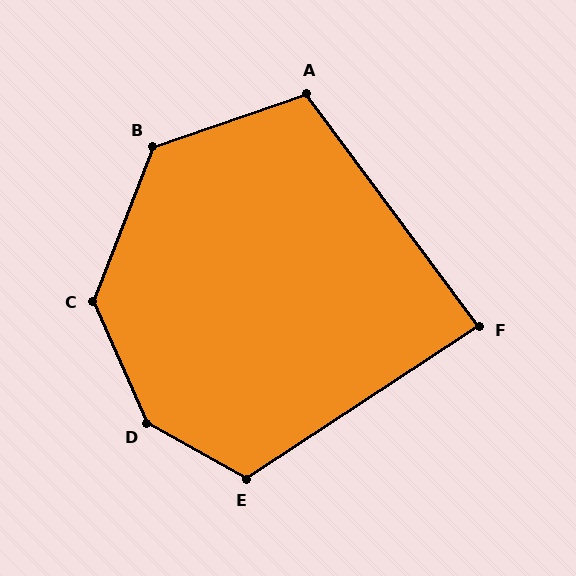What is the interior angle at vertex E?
Approximately 118 degrees (obtuse).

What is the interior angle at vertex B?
Approximately 130 degrees (obtuse).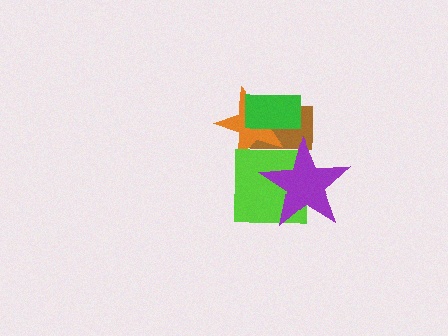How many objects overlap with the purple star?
2 objects overlap with the purple star.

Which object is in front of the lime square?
The purple star is in front of the lime square.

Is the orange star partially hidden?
Yes, it is partially covered by another shape.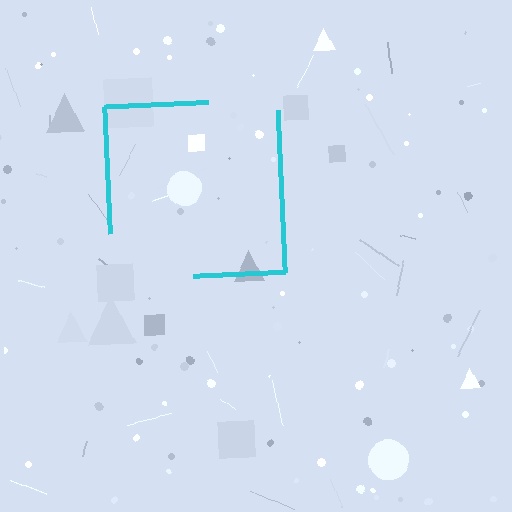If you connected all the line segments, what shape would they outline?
They would outline a square.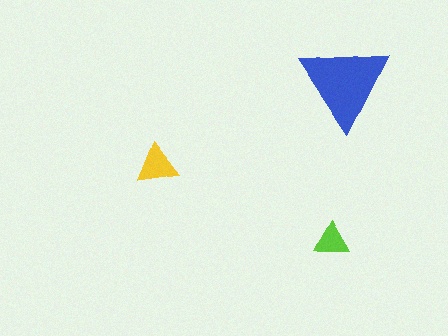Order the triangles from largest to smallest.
the blue one, the yellow one, the lime one.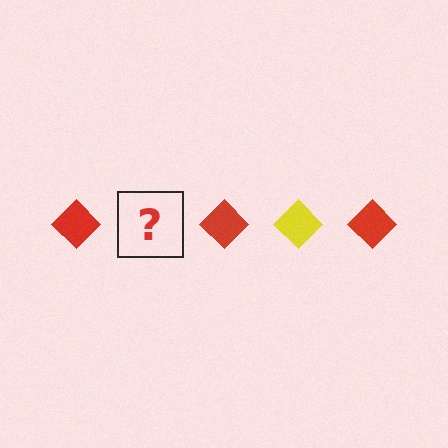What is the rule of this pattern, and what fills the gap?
The rule is that the pattern cycles through red, yellow diamonds. The gap should be filled with a yellow diamond.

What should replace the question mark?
The question mark should be replaced with a yellow diamond.